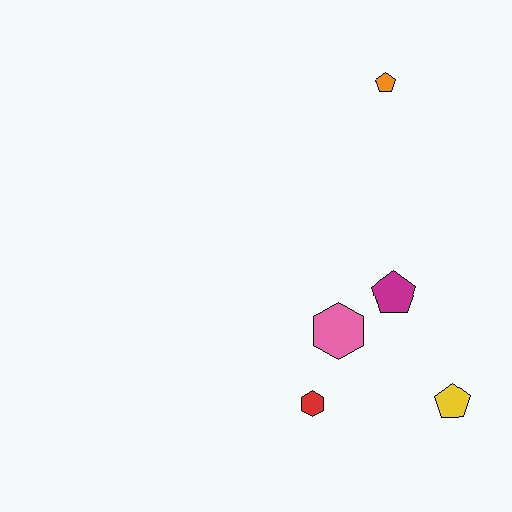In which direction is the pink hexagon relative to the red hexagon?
The pink hexagon is above the red hexagon.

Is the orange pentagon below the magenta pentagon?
No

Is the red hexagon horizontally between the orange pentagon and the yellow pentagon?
No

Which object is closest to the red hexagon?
The pink hexagon is closest to the red hexagon.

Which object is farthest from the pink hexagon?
The orange pentagon is farthest from the pink hexagon.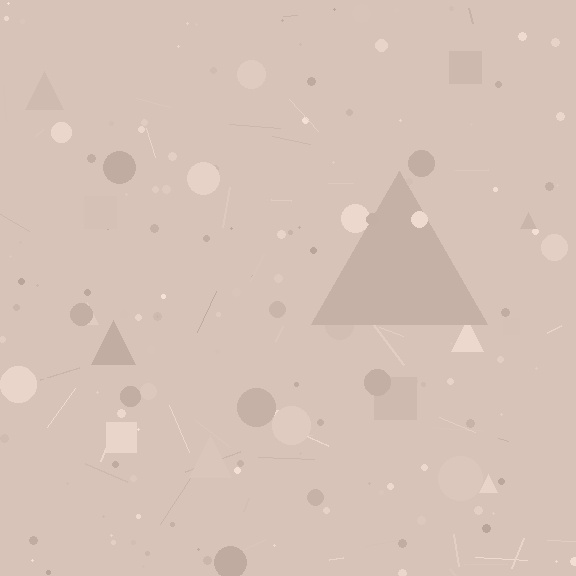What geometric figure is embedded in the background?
A triangle is embedded in the background.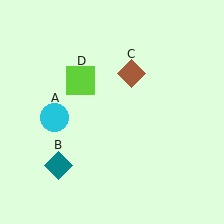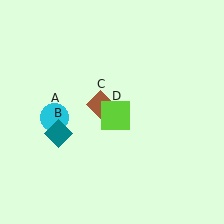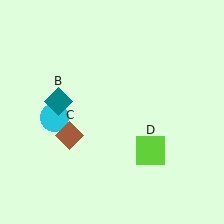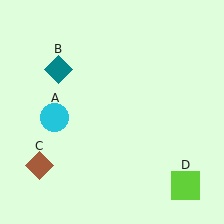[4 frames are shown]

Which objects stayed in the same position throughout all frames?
Cyan circle (object A) remained stationary.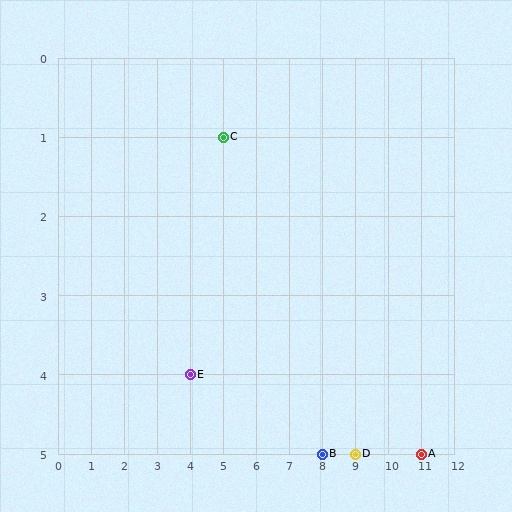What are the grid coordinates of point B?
Point B is at grid coordinates (8, 5).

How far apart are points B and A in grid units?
Points B and A are 3 columns apart.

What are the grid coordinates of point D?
Point D is at grid coordinates (9, 5).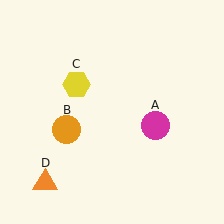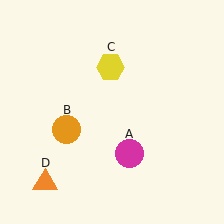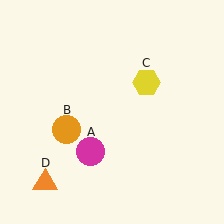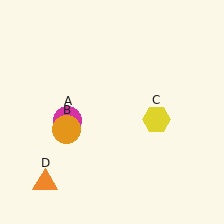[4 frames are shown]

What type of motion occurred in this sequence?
The magenta circle (object A), yellow hexagon (object C) rotated clockwise around the center of the scene.